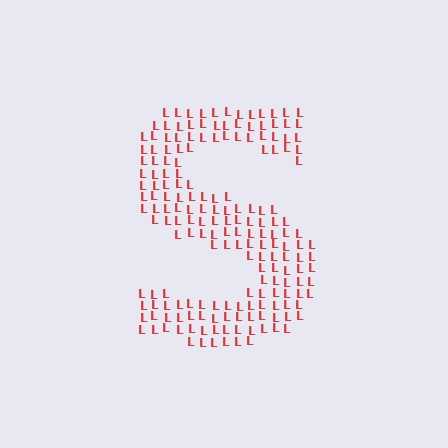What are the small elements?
The small elements are letter L's.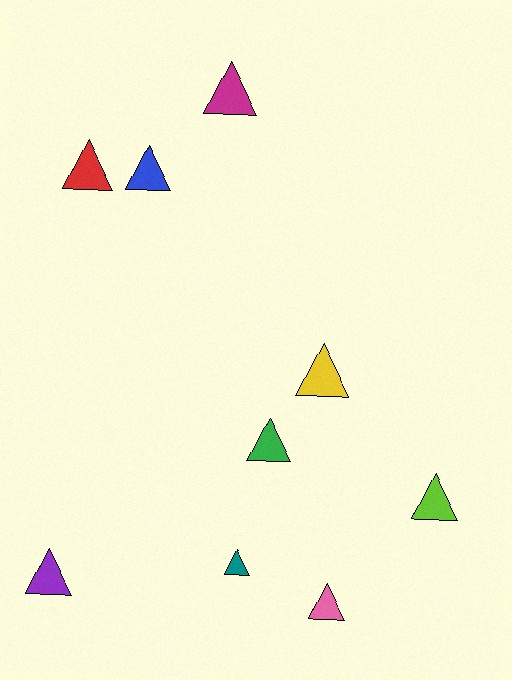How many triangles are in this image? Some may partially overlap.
There are 9 triangles.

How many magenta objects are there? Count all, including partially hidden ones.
There is 1 magenta object.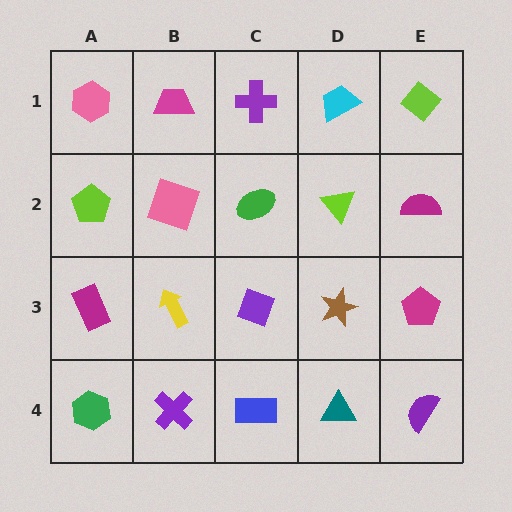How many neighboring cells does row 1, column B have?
3.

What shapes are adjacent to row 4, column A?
A magenta rectangle (row 3, column A), a purple cross (row 4, column B).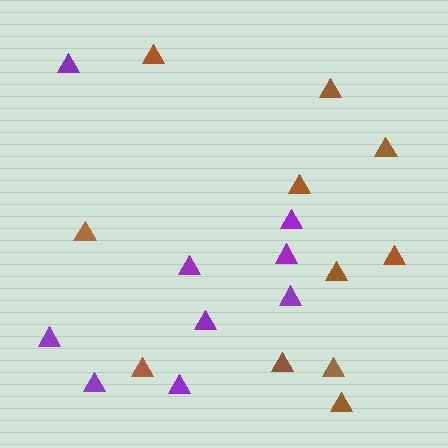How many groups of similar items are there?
There are 2 groups: one group of brown triangles (11) and one group of purple triangles (9).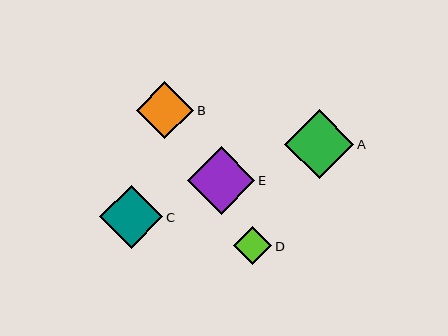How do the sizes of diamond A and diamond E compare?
Diamond A and diamond E are approximately the same size.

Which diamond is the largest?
Diamond A is the largest with a size of approximately 69 pixels.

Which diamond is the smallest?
Diamond D is the smallest with a size of approximately 38 pixels.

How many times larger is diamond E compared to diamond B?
Diamond E is approximately 1.2 times the size of diamond B.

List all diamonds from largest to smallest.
From largest to smallest: A, E, C, B, D.